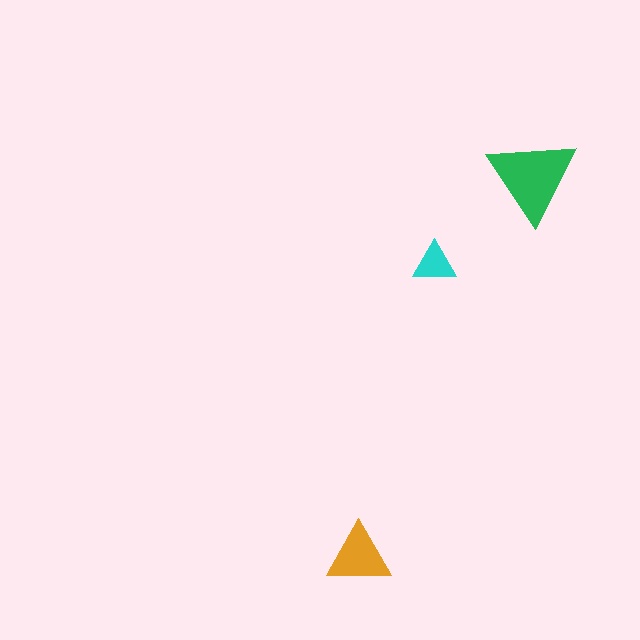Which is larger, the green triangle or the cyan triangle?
The green one.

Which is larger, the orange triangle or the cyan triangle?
The orange one.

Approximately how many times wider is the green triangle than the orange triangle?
About 1.5 times wider.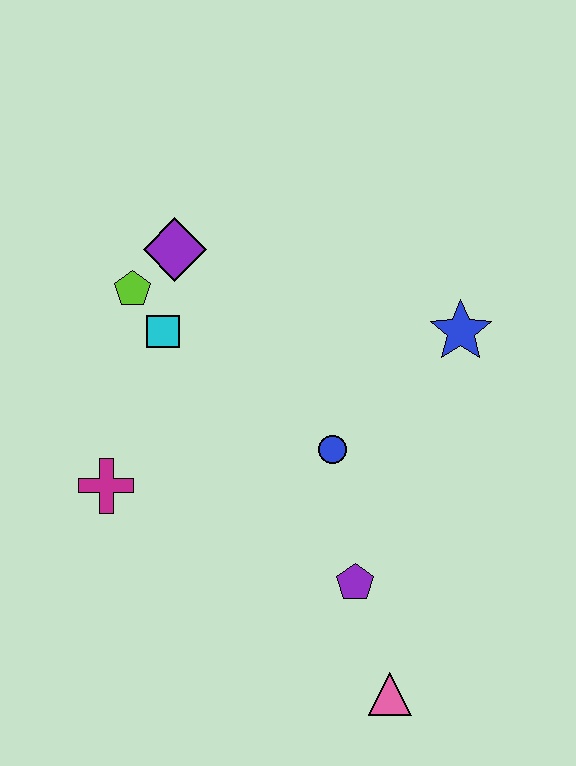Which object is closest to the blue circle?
The purple pentagon is closest to the blue circle.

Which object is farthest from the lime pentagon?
The pink triangle is farthest from the lime pentagon.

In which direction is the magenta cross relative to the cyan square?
The magenta cross is below the cyan square.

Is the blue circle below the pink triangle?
No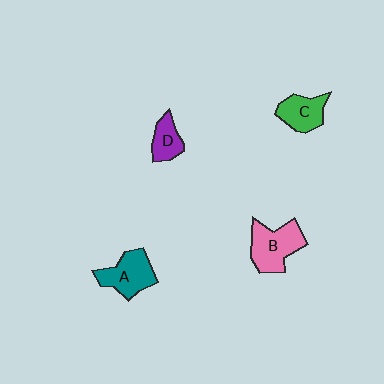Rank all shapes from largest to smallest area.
From largest to smallest: B (pink), A (teal), C (green), D (purple).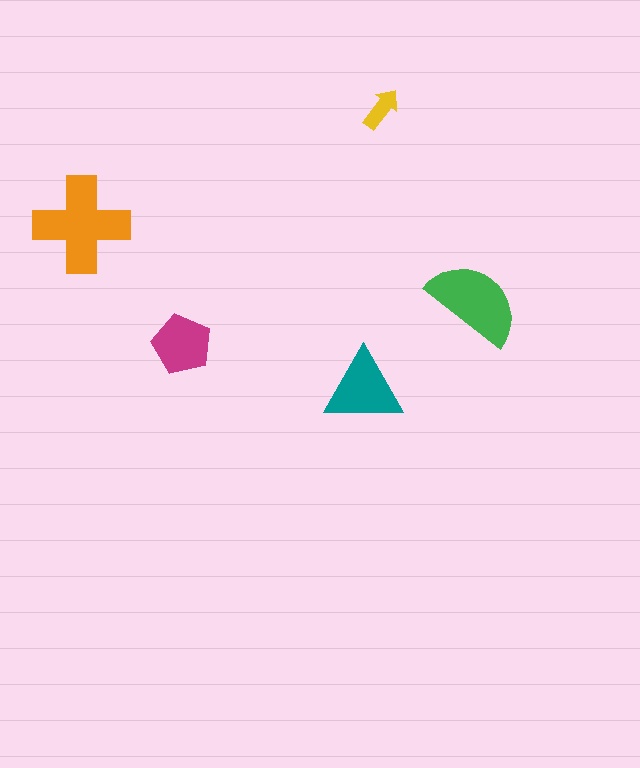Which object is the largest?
The orange cross.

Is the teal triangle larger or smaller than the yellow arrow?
Larger.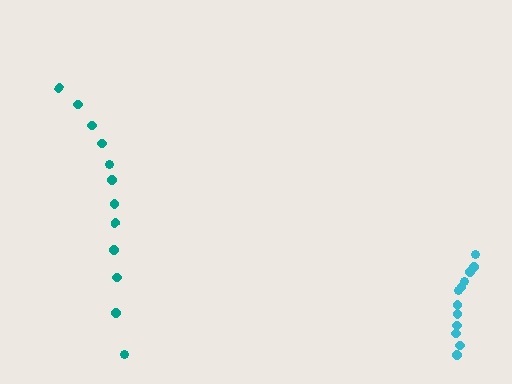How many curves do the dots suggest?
There are 2 distinct paths.